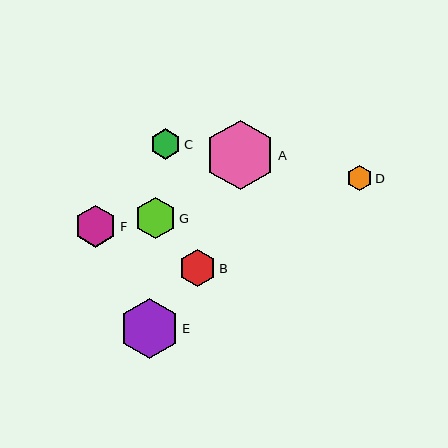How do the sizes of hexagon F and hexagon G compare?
Hexagon F and hexagon G are approximately the same size.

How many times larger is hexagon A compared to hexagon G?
Hexagon A is approximately 1.7 times the size of hexagon G.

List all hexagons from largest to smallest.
From largest to smallest: A, E, F, G, B, C, D.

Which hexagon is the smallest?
Hexagon D is the smallest with a size of approximately 25 pixels.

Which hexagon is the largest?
Hexagon A is the largest with a size of approximately 70 pixels.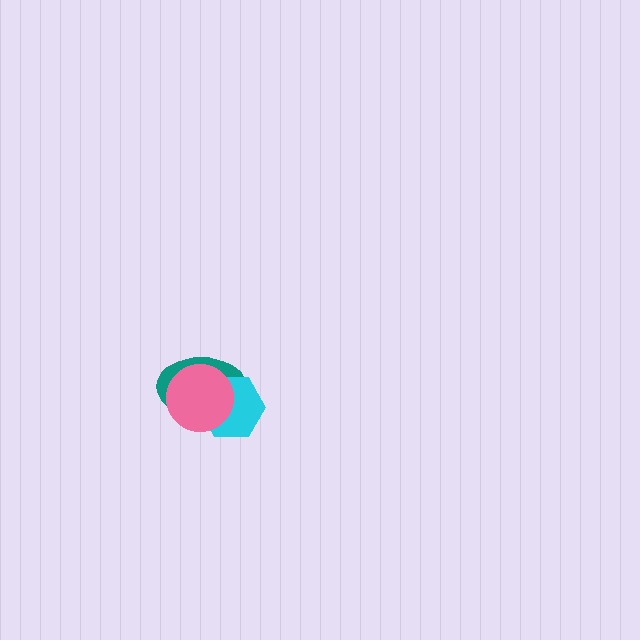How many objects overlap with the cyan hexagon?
2 objects overlap with the cyan hexagon.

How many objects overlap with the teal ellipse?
2 objects overlap with the teal ellipse.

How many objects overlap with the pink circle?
2 objects overlap with the pink circle.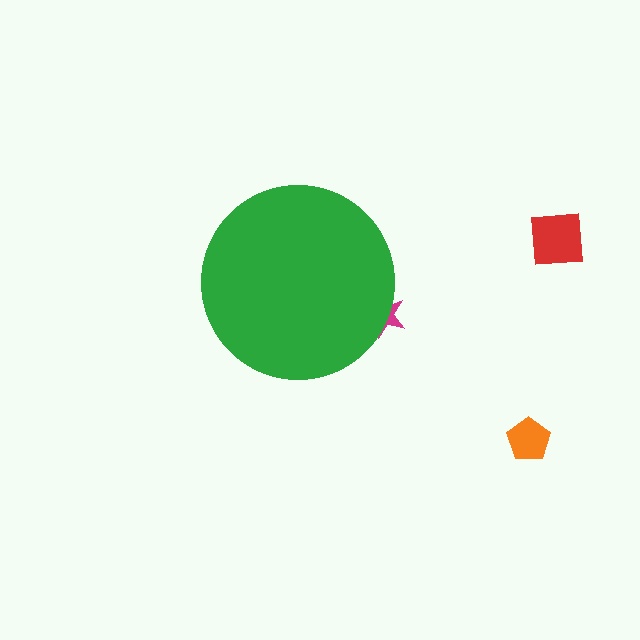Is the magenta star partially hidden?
Yes, the magenta star is partially hidden behind the green circle.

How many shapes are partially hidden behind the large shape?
1 shape is partially hidden.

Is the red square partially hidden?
No, the red square is fully visible.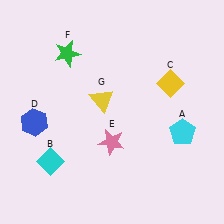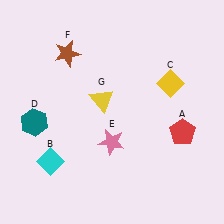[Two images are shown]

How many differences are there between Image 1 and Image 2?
There are 3 differences between the two images.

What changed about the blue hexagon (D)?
In Image 1, D is blue. In Image 2, it changed to teal.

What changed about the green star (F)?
In Image 1, F is green. In Image 2, it changed to brown.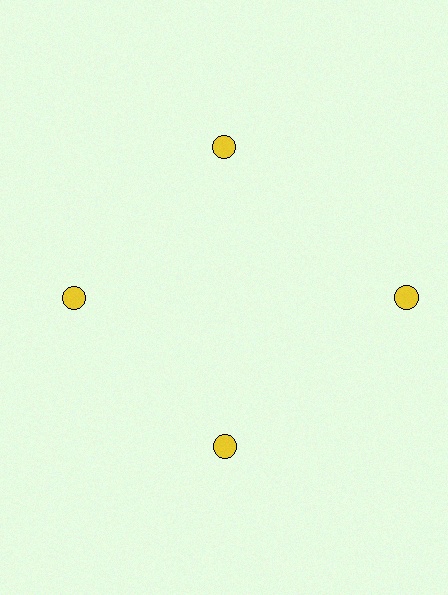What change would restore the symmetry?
The symmetry would be restored by moving it inward, back onto the ring so that all 4 circles sit at equal angles and equal distance from the center.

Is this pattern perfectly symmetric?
No. The 4 yellow circles are arranged in a ring, but one element near the 3 o'clock position is pushed outward from the center, breaking the 4-fold rotational symmetry.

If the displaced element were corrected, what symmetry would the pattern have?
It would have 4-fold rotational symmetry — the pattern would map onto itself every 90 degrees.